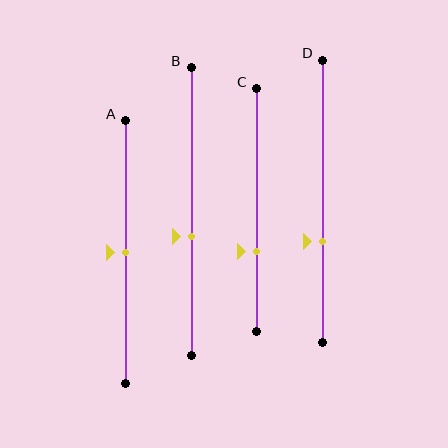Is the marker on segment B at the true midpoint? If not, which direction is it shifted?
No, the marker on segment B is shifted downward by about 9% of the segment length.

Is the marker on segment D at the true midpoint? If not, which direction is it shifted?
No, the marker on segment D is shifted downward by about 14% of the segment length.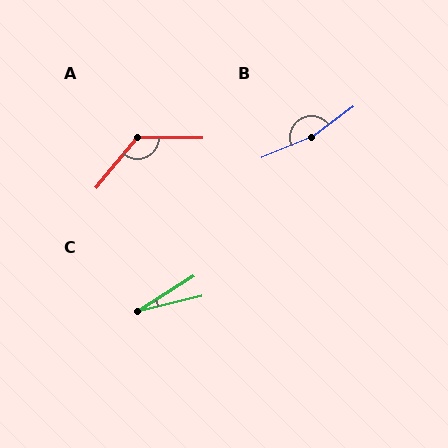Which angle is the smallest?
C, at approximately 19 degrees.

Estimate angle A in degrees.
Approximately 130 degrees.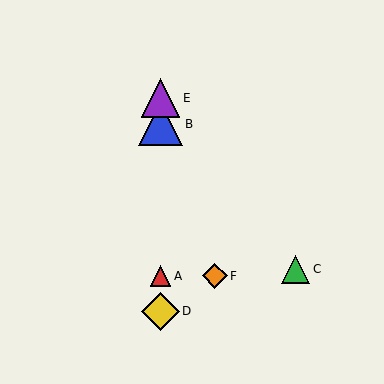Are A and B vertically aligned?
Yes, both are at x≈160.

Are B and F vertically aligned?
No, B is at x≈160 and F is at x≈215.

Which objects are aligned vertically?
Objects A, B, D, E are aligned vertically.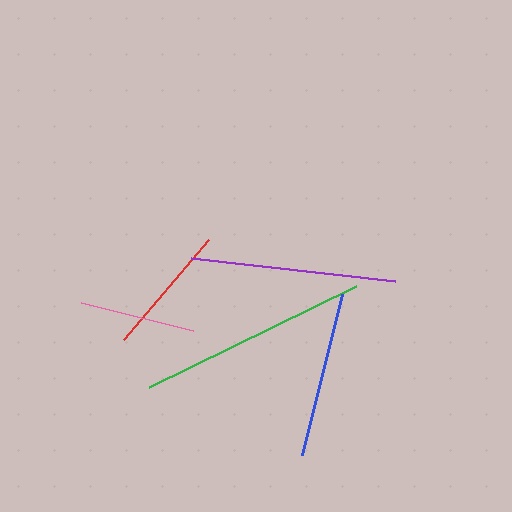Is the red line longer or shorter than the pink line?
The red line is longer than the pink line.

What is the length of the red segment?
The red segment is approximately 132 pixels long.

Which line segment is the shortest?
The pink line is the shortest at approximately 115 pixels.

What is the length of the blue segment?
The blue segment is approximately 166 pixels long.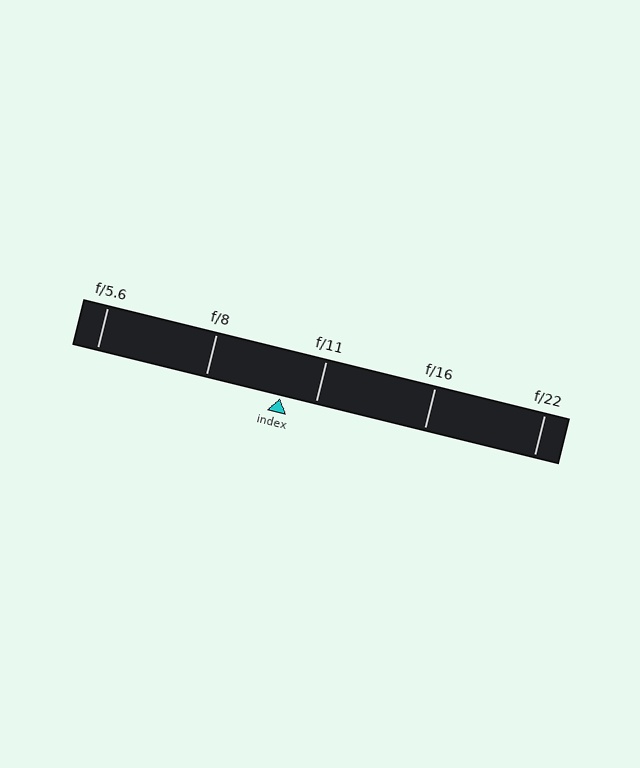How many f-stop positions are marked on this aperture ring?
There are 5 f-stop positions marked.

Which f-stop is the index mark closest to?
The index mark is closest to f/11.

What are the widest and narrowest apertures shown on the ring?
The widest aperture shown is f/5.6 and the narrowest is f/22.